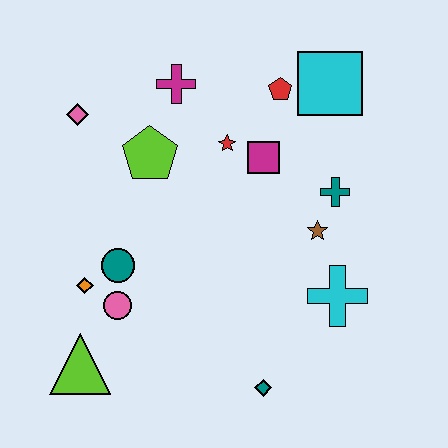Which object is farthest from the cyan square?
The lime triangle is farthest from the cyan square.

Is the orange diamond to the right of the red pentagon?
No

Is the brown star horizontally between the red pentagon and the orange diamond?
No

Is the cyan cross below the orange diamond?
Yes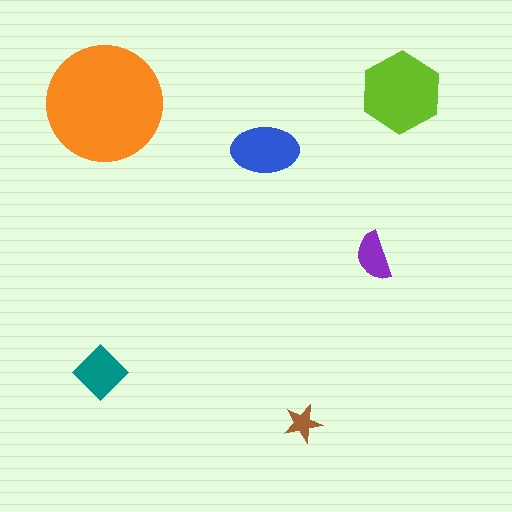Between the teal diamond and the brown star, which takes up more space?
The teal diamond.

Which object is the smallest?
The brown star.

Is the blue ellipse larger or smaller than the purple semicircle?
Larger.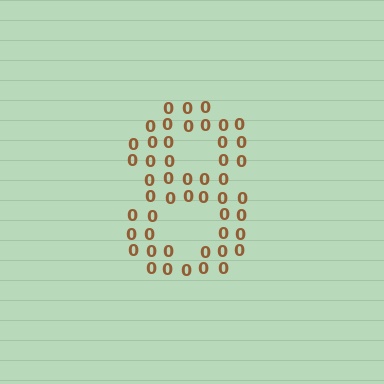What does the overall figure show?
The overall figure shows the digit 8.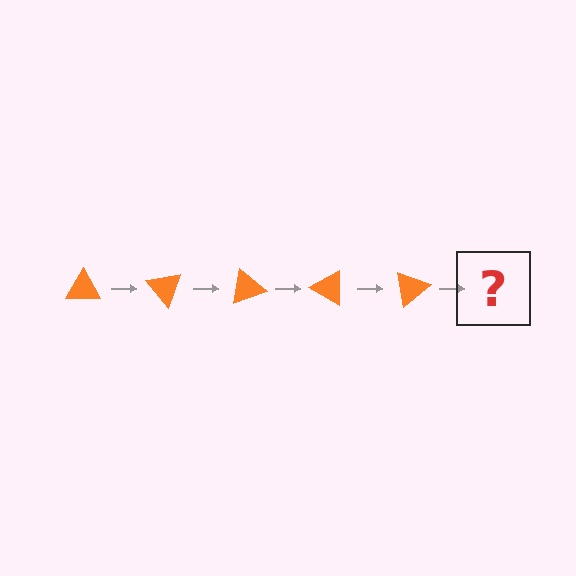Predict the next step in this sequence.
The next step is an orange triangle rotated 250 degrees.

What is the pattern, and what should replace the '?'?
The pattern is that the triangle rotates 50 degrees each step. The '?' should be an orange triangle rotated 250 degrees.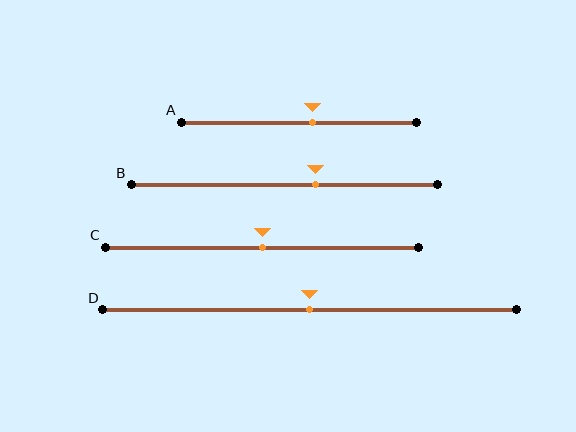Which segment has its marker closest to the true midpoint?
Segment C has its marker closest to the true midpoint.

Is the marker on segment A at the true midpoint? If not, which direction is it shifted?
No, the marker on segment A is shifted to the right by about 6% of the segment length.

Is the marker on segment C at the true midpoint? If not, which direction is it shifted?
Yes, the marker on segment C is at the true midpoint.